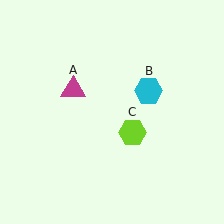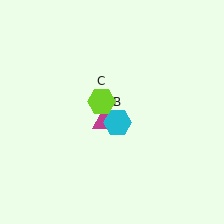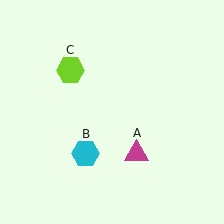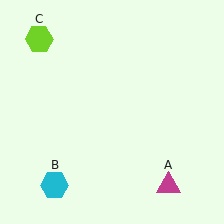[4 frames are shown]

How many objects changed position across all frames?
3 objects changed position: magenta triangle (object A), cyan hexagon (object B), lime hexagon (object C).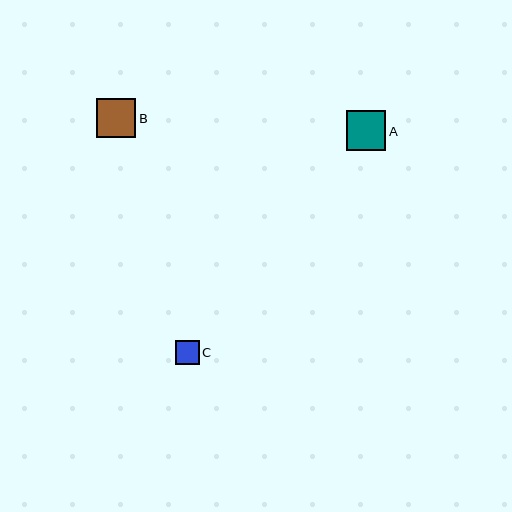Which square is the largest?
Square A is the largest with a size of approximately 40 pixels.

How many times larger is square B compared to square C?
Square B is approximately 1.6 times the size of square C.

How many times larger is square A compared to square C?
Square A is approximately 1.6 times the size of square C.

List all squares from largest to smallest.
From largest to smallest: A, B, C.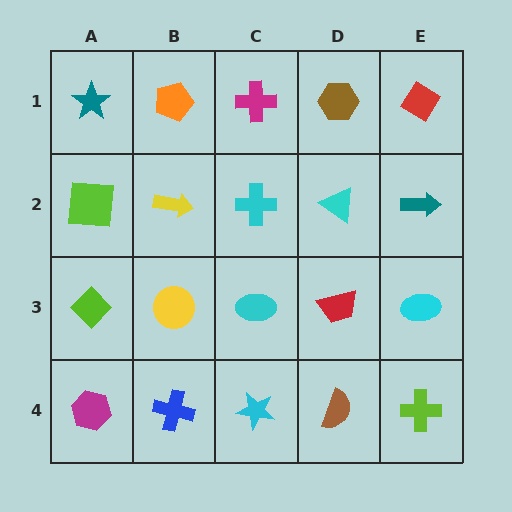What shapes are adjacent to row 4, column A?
A lime diamond (row 3, column A), a blue cross (row 4, column B).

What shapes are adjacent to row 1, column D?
A cyan triangle (row 2, column D), a magenta cross (row 1, column C), a red diamond (row 1, column E).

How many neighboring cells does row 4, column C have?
3.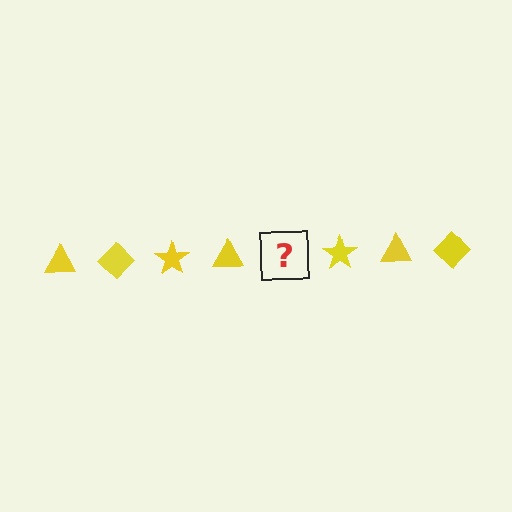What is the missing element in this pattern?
The missing element is a yellow diamond.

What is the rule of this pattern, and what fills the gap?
The rule is that the pattern cycles through triangle, diamond, star shapes in yellow. The gap should be filled with a yellow diamond.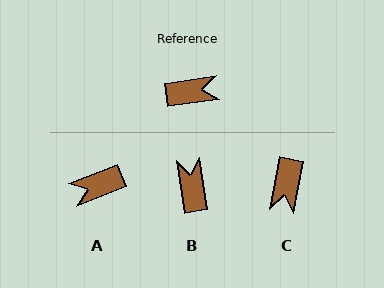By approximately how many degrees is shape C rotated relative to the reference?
Approximately 109 degrees clockwise.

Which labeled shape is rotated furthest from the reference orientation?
A, about 166 degrees away.